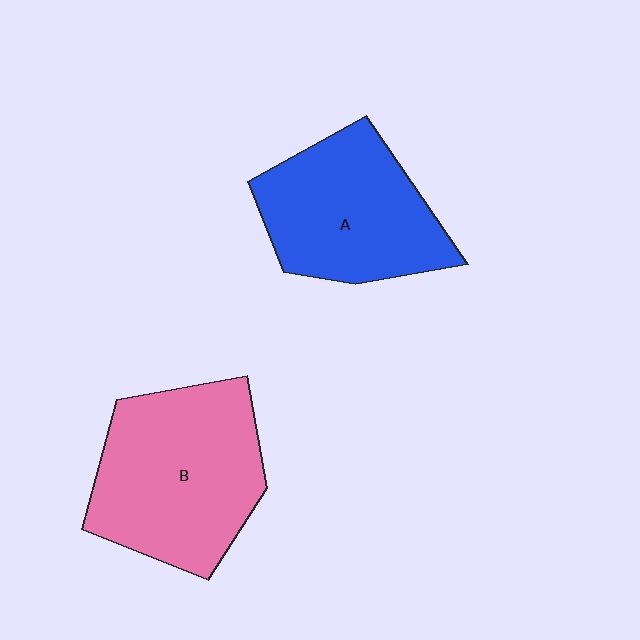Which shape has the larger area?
Shape B (pink).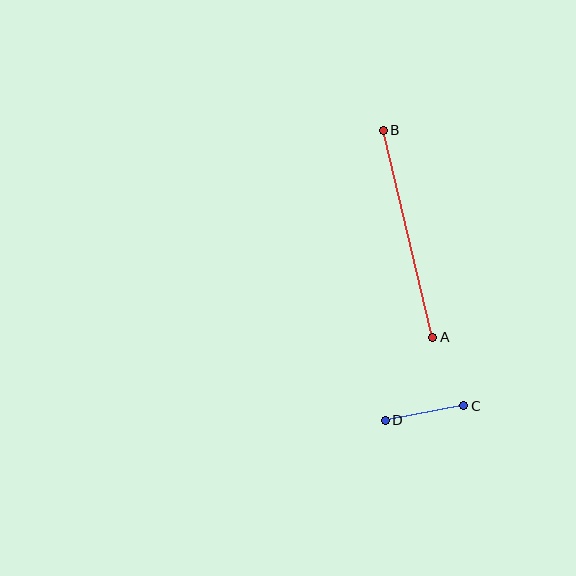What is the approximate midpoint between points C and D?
The midpoint is at approximately (424, 413) pixels.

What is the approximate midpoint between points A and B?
The midpoint is at approximately (408, 234) pixels.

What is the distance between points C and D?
The distance is approximately 80 pixels.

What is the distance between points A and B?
The distance is approximately 213 pixels.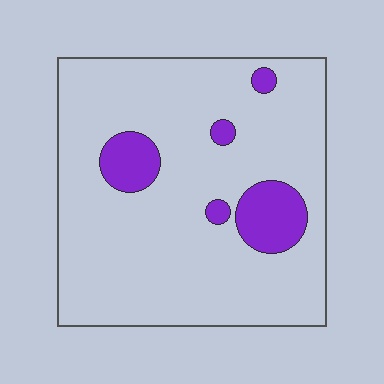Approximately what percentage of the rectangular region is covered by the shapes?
Approximately 10%.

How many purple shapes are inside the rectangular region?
5.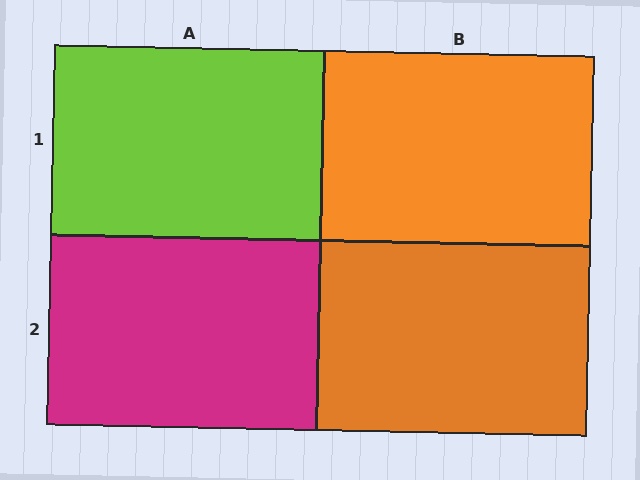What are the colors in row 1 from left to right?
Lime, orange.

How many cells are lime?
1 cell is lime.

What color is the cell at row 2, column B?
Orange.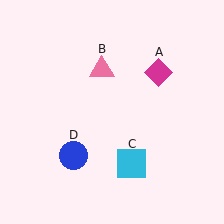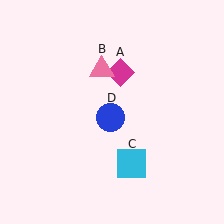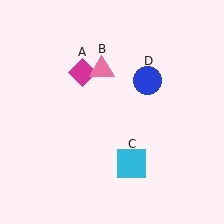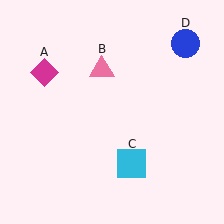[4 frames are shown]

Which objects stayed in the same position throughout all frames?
Pink triangle (object B) and cyan square (object C) remained stationary.